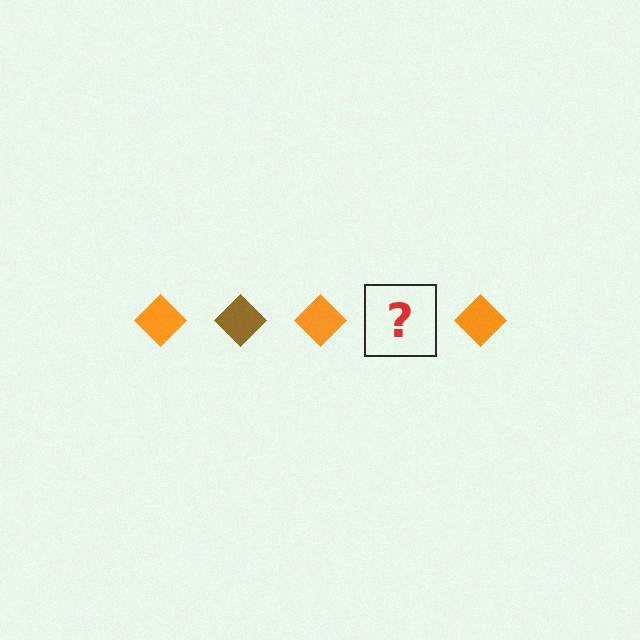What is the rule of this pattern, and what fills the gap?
The rule is that the pattern cycles through orange, brown diamonds. The gap should be filled with a brown diamond.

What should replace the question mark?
The question mark should be replaced with a brown diamond.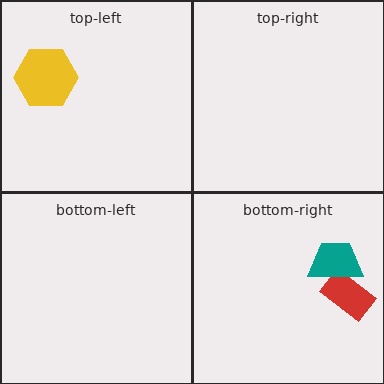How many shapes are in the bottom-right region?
2.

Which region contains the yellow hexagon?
The top-left region.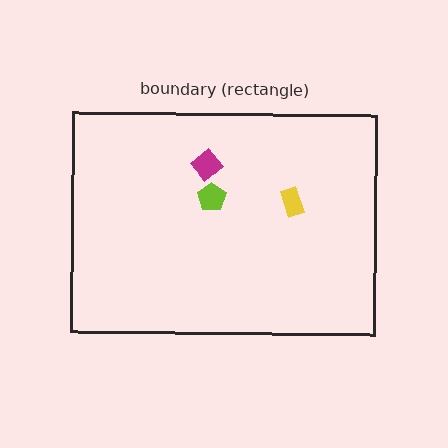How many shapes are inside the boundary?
3 inside, 0 outside.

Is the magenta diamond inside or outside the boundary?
Inside.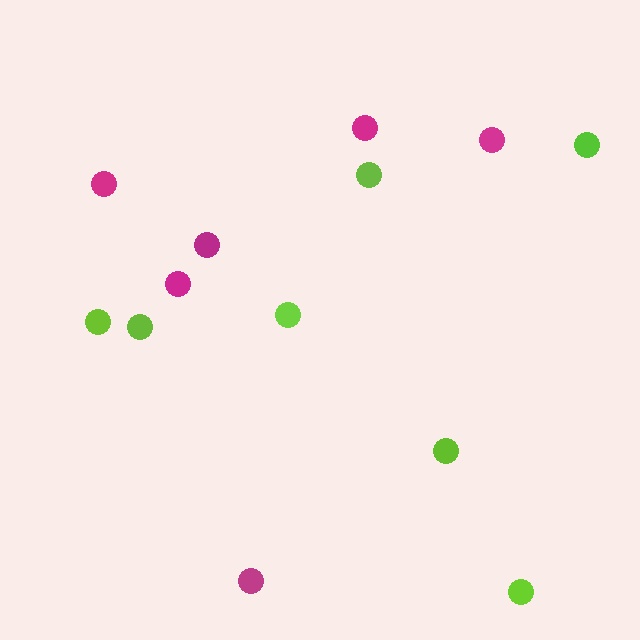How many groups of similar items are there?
There are 2 groups: one group of magenta circles (6) and one group of lime circles (7).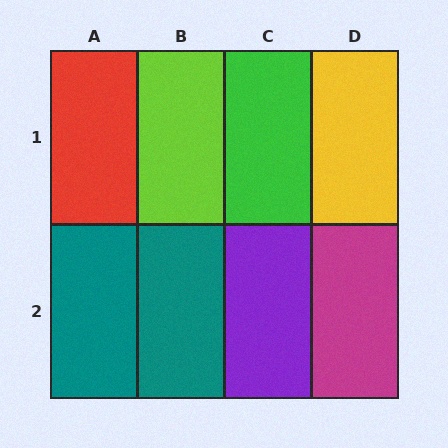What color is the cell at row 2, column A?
Teal.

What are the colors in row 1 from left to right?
Red, lime, green, yellow.